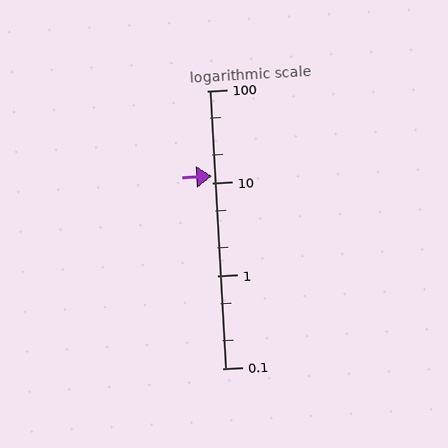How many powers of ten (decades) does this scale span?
The scale spans 3 decades, from 0.1 to 100.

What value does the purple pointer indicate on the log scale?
The pointer indicates approximately 12.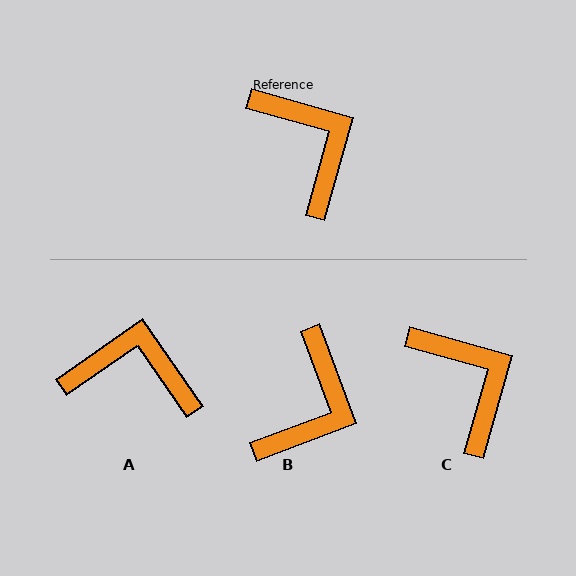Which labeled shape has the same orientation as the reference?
C.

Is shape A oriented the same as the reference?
No, it is off by about 50 degrees.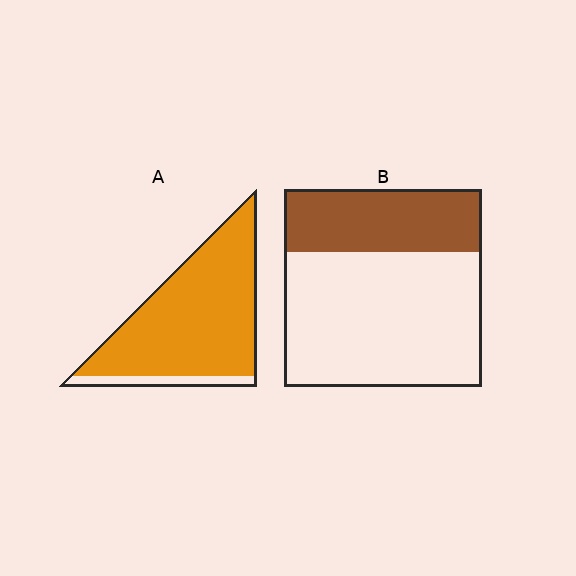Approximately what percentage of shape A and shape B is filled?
A is approximately 90% and B is approximately 30%.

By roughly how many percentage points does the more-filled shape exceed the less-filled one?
By roughly 55 percentage points (A over B).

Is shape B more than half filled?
No.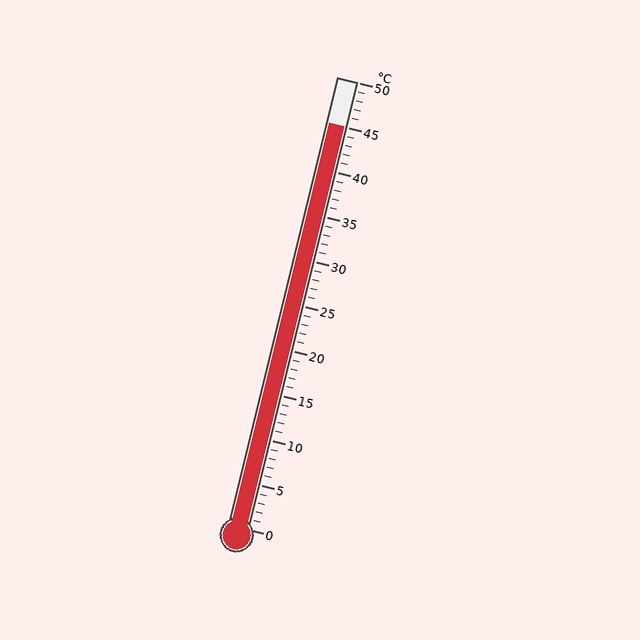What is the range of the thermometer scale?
The thermometer scale ranges from 0°C to 50°C.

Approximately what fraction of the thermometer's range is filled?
The thermometer is filled to approximately 90% of its range.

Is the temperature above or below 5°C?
The temperature is above 5°C.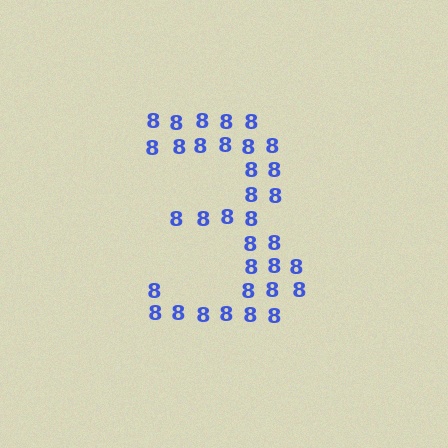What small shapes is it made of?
It is made of small digit 8's.